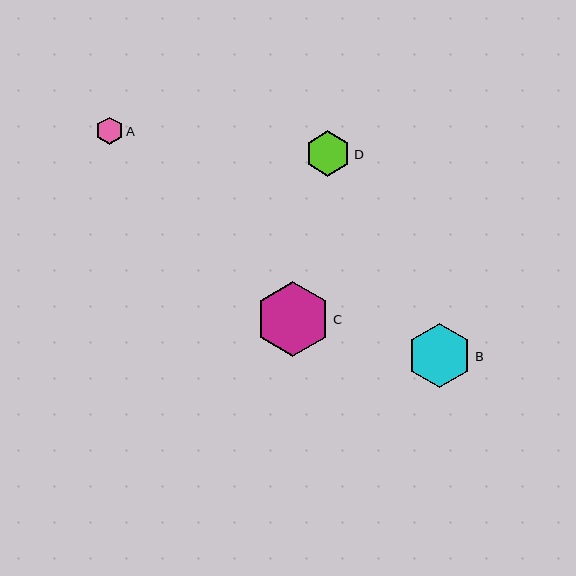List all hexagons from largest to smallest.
From largest to smallest: C, B, D, A.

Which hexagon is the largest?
Hexagon C is the largest with a size of approximately 75 pixels.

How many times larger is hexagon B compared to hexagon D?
Hexagon B is approximately 1.4 times the size of hexagon D.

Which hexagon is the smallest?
Hexagon A is the smallest with a size of approximately 27 pixels.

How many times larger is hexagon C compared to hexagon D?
Hexagon C is approximately 1.6 times the size of hexagon D.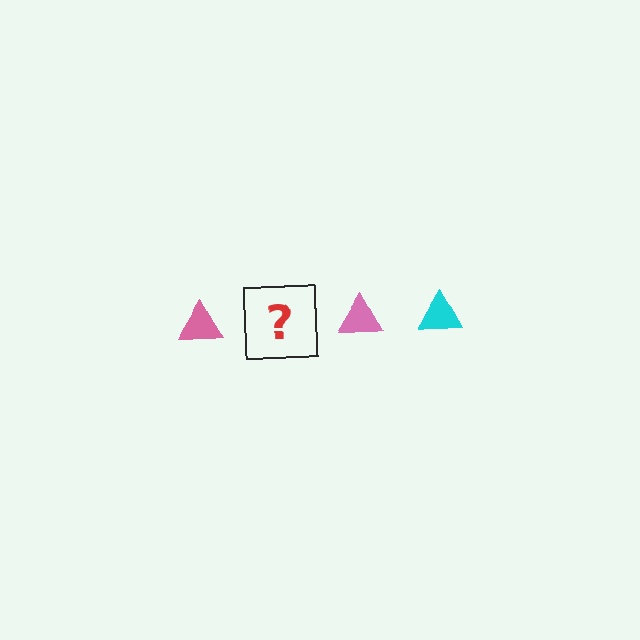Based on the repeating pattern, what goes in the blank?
The blank should be a cyan triangle.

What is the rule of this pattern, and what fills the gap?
The rule is that the pattern cycles through pink, cyan triangles. The gap should be filled with a cyan triangle.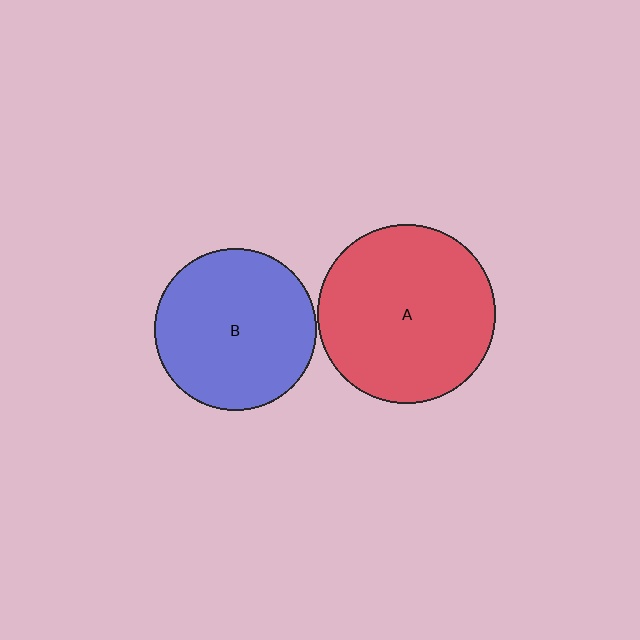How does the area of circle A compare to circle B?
Approximately 1.2 times.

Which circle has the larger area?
Circle A (red).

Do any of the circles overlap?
No, none of the circles overlap.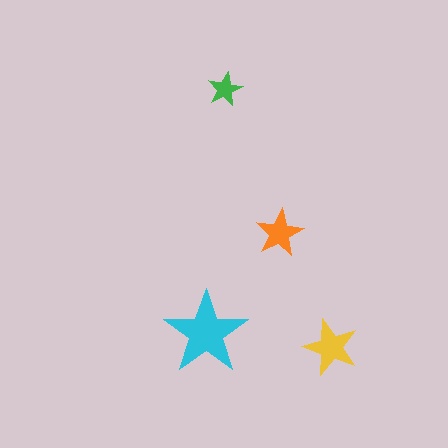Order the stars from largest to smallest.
the cyan one, the yellow one, the orange one, the green one.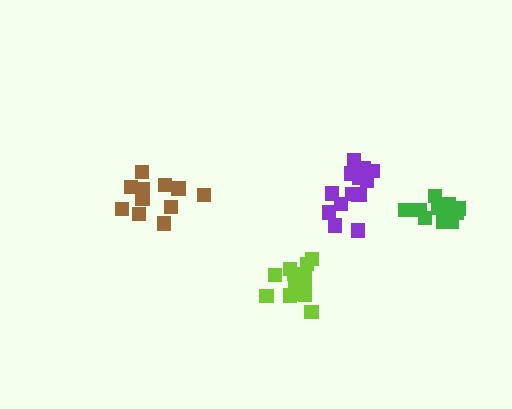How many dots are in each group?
Group 1: 11 dots, Group 2: 12 dots, Group 3: 15 dots, Group 4: 13 dots (51 total).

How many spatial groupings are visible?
There are 4 spatial groupings.